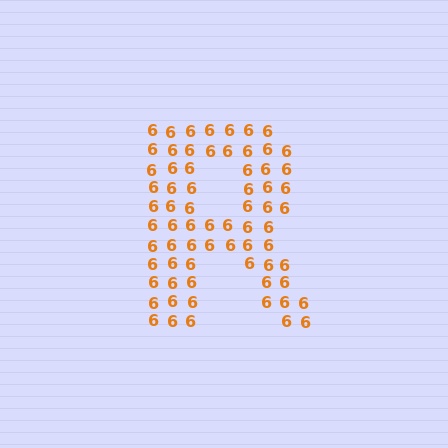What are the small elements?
The small elements are digit 6's.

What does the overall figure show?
The overall figure shows the letter R.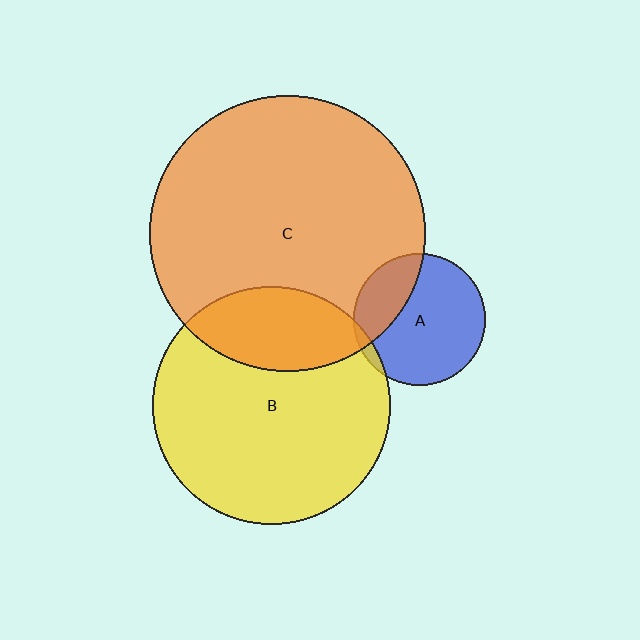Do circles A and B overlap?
Yes.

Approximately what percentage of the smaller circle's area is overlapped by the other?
Approximately 5%.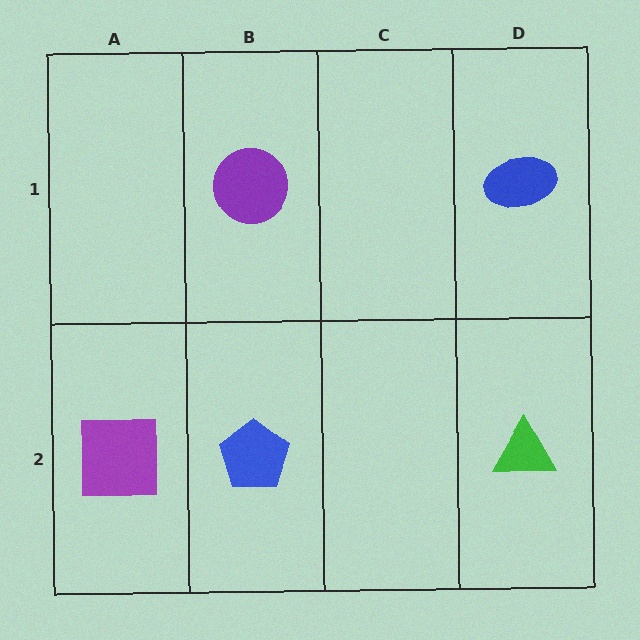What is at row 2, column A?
A purple square.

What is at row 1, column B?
A purple circle.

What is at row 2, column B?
A blue pentagon.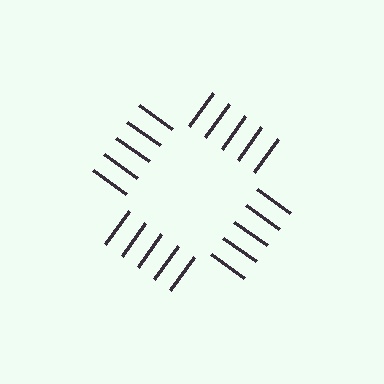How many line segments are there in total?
20 — 5 along each of the 4 edges.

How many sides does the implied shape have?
4 sides — the line-ends trace a square.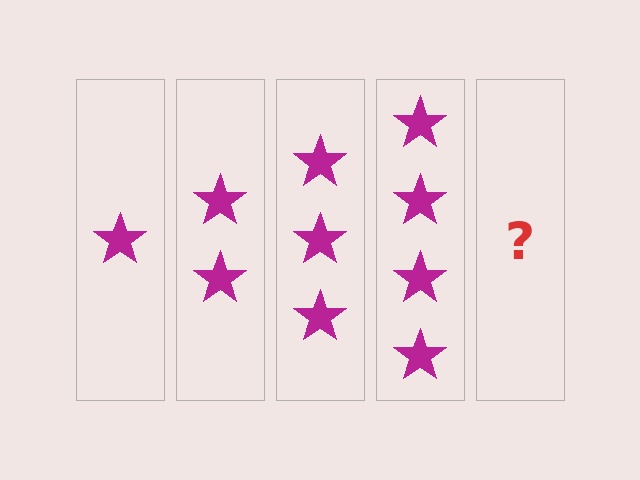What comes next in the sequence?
The next element should be 5 stars.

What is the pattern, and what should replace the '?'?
The pattern is that each step adds one more star. The '?' should be 5 stars.